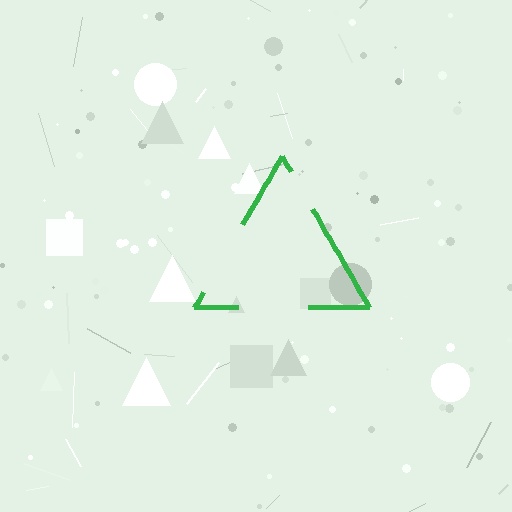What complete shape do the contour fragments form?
The contour fragments form a triangle.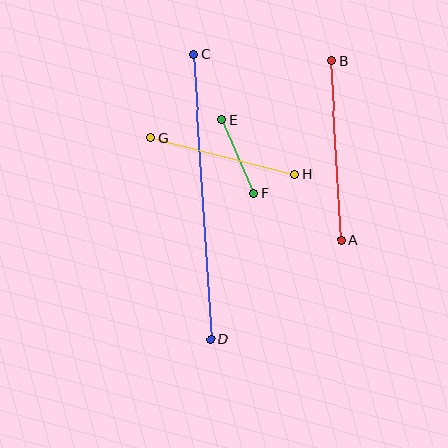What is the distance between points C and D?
The distance is approximately 286 pixels.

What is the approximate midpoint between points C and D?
The midpoint is at approximately (202, 197) pixels.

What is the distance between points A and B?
The distance is approximately 179 pixels.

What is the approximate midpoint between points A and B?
The midpoint is at approximately (336, 150) pixels.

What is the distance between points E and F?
The distance is approximately 80 pixels.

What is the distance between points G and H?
The distance is approximately 149 pixels.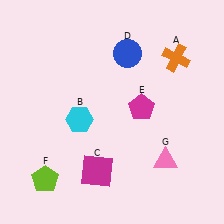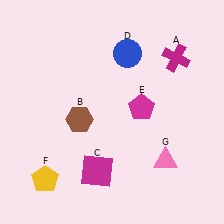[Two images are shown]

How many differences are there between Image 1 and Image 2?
There are 3 differences between the two images.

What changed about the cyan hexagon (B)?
In Image 1, B is cyan. In Image 2, it changed to brown.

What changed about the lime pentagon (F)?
In Image 1, F is lime. In Image 2, it changed to yellow.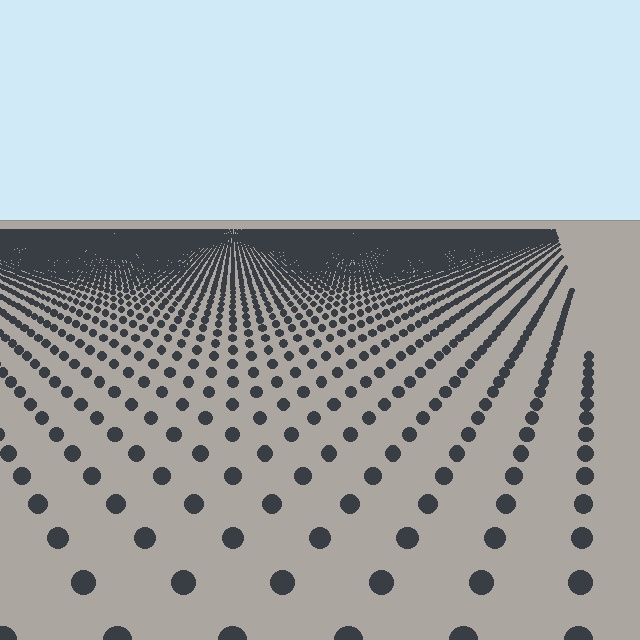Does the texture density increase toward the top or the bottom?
Density increases toward the top.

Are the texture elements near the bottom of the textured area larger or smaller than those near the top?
Larger. Near the bottom, elements are closer to the viewer and appear at a bigger on-screen size.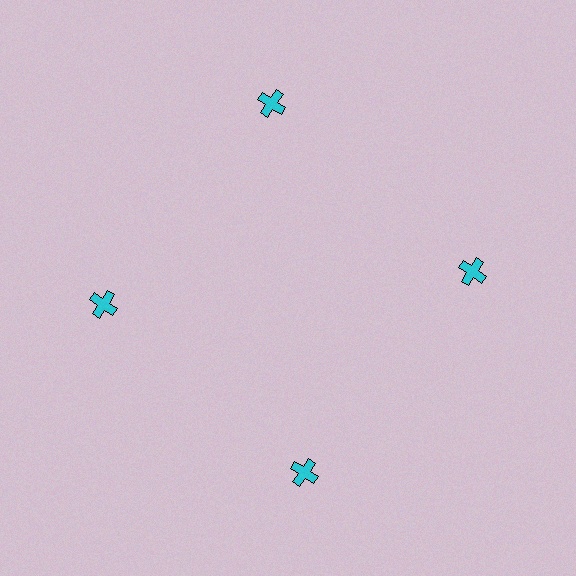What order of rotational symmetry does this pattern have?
This pattern has 4-fold rotational symmetry.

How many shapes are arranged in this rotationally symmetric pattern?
There are 4 shapes, arranged in 4 groups of 1.